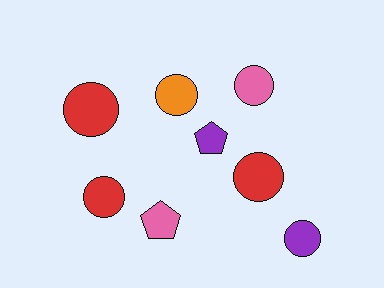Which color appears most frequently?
Red, with 3 objects.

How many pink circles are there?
There is 1 pink circle.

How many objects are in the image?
There are 8 objects.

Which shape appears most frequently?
Circle, with 6 objects.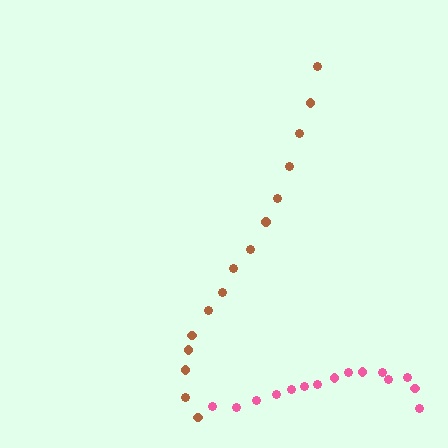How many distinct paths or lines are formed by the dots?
There are 2 distinct paths.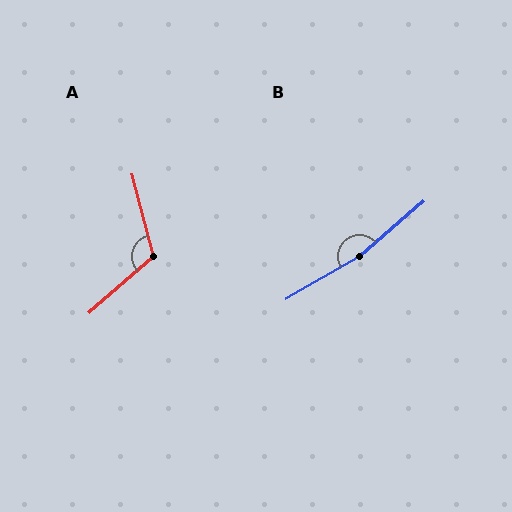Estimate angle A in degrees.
Approximately 116 degrees.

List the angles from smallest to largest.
A (116°), B (169°).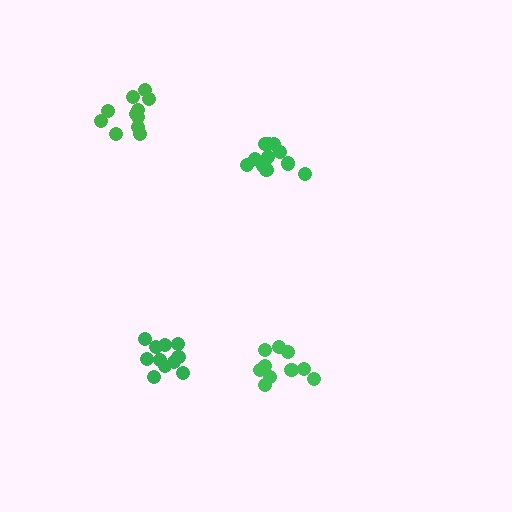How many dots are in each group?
Group 1: 10 dots, Group 2: 11 dots, Group 3: 12 dots, Group 4: 13 dots (46 total).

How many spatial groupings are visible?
There are 4 spatial groupings.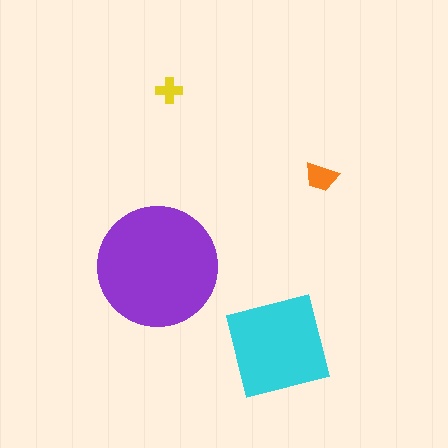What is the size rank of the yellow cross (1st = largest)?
4th.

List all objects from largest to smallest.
The purple circle, the cyan square, the orange trapezoid, the yellow cross.